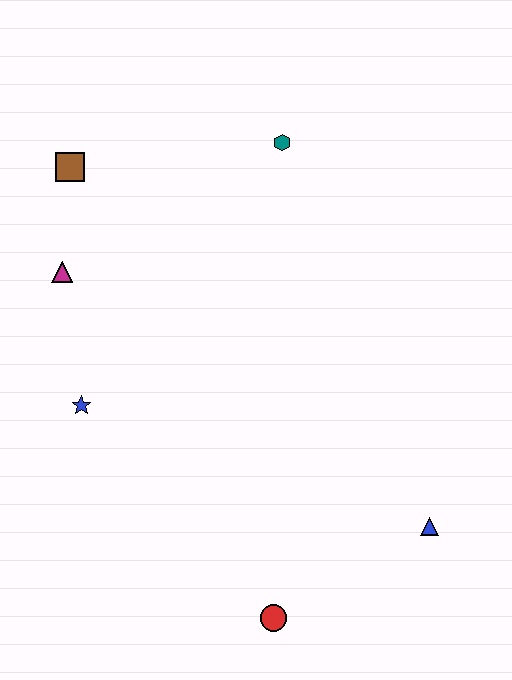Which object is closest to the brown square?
The magenta triangle is closest to the brown square.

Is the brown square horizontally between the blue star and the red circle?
No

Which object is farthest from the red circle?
The brown square is farthest from the red circle.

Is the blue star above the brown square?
No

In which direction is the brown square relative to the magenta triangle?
The brown square is above the magenta triangle.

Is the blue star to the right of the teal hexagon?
No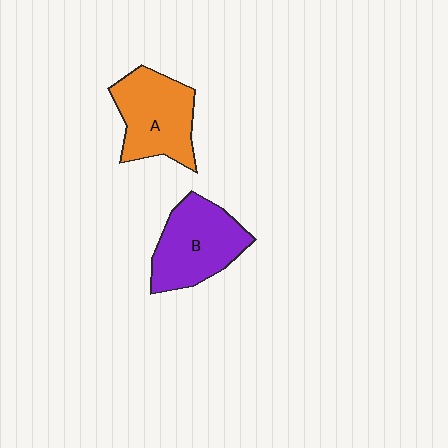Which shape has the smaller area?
Shape A (orange).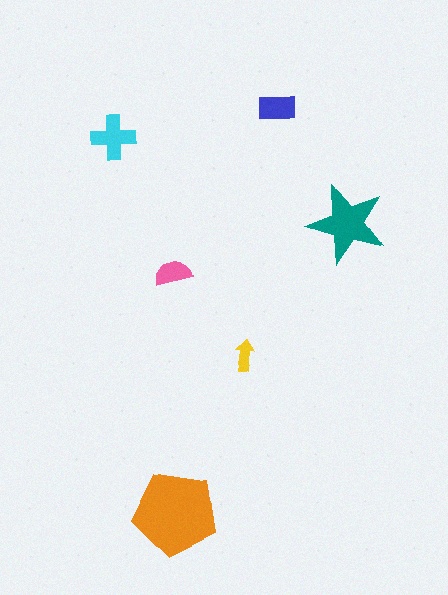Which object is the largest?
The orange pentagon.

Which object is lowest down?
The orange pentagon is bottommost.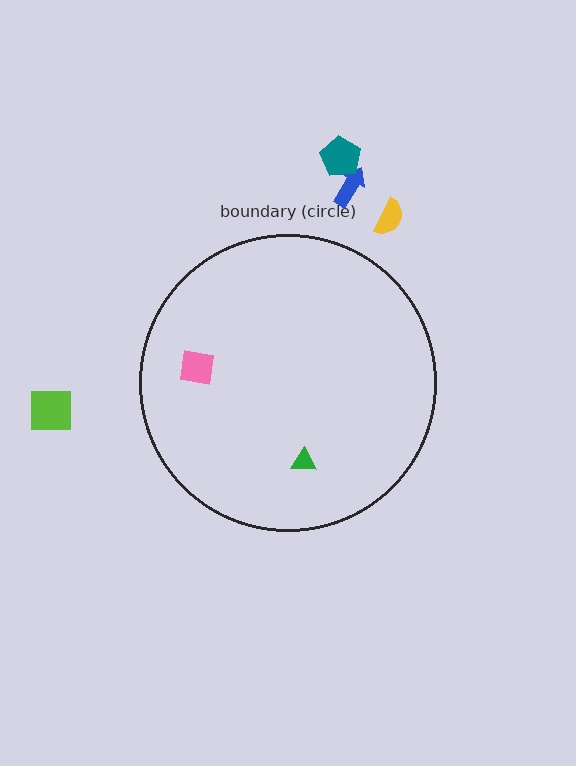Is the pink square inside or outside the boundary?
Inside.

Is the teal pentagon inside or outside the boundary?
Outside.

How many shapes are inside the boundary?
2 inside, 4 outside.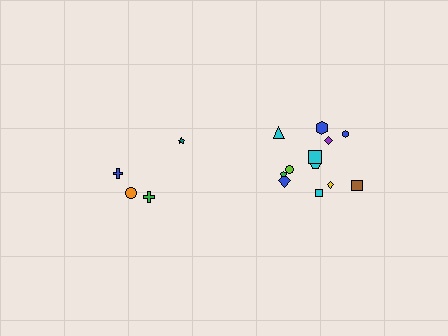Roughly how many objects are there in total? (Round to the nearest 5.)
Roughly 15 objects in total.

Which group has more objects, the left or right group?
The right group.